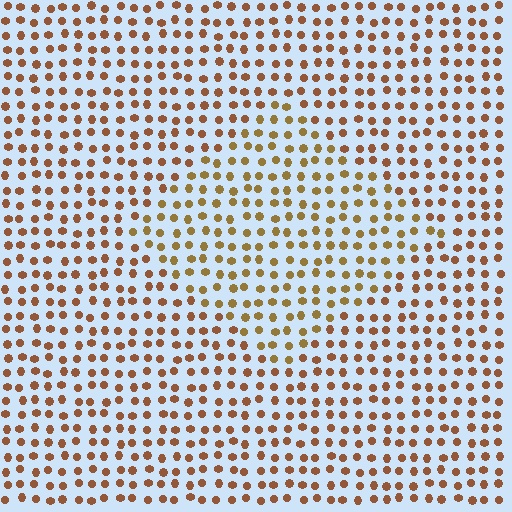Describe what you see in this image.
The image is filled with small brown elements in a uniform arrangement. A diamond-shaped region is visible where the elements are tinted to a slightly different hue, forming a subtle color boundary.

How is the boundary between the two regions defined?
The boundary is defined purely by a slight shift in hue (about 23 degrees). Spacing, size, and orientation are identical on both sides.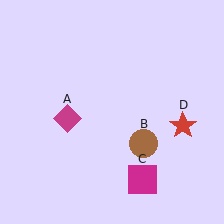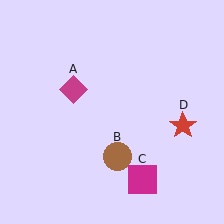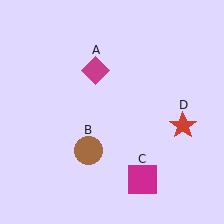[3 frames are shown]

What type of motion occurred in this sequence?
The magenta diamond (object A), brown circle (object B) rotated clockwise around the center of the scene.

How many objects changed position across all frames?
2 objects changed position: magenta diamond (object A), brown circle (object B).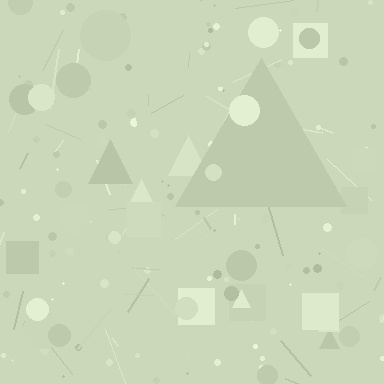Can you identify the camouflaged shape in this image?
The camouflaged shape is a triangle.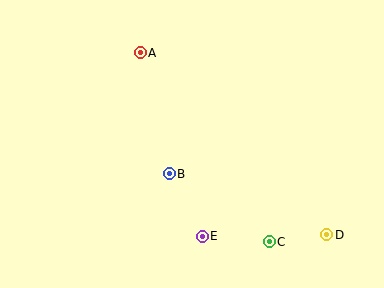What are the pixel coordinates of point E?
Point E is at (202, 236).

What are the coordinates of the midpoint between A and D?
The midpoint between A and D is at (234, 144).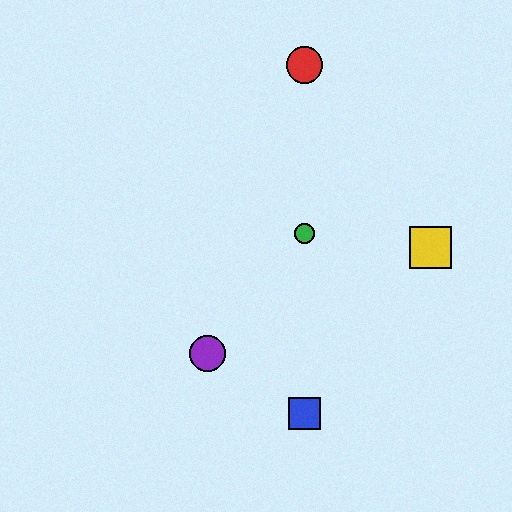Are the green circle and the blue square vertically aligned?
Yes, both are at x≈304.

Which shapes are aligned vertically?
The red circle, the blue square, the green circle are aligned vertically.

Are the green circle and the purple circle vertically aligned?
No, the green circle is at x≈304 and the purple circle is at x≈207.